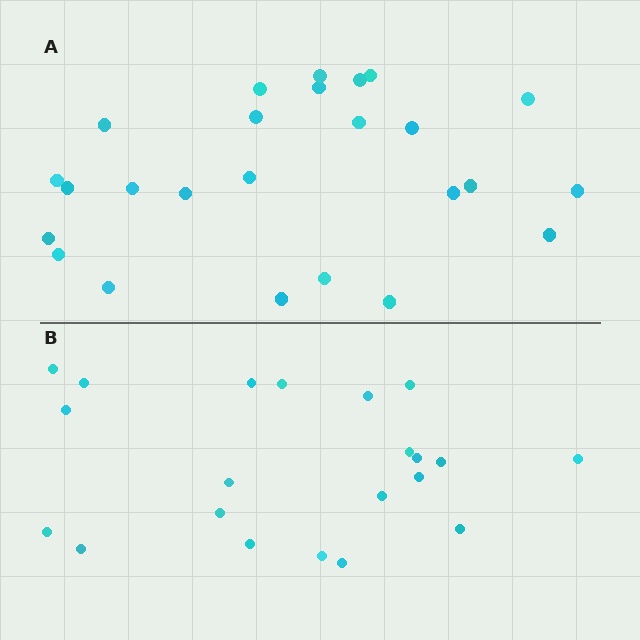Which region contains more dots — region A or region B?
Region A (the top region) has more dots.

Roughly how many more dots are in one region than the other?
Region A has about 4 more dots than region B.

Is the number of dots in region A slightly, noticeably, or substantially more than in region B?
Region A has only slightly more — the two regions are fairly close. The ratio is roughly 1.2 to 1.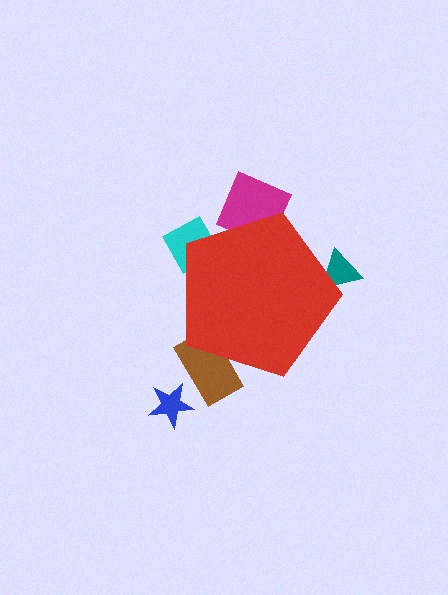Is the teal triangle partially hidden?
Yes, the teal triangle is partially hidden behind the red pentagon.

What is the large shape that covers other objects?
A red pentagon.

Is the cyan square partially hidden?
Yes, the cyan square is partially hidden behind the red pentagon.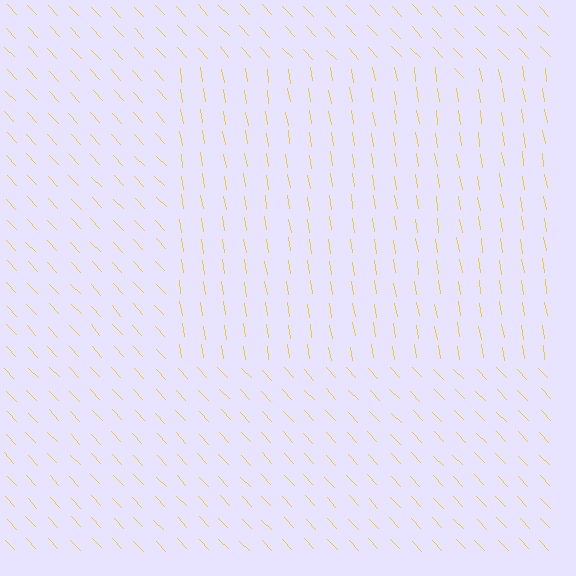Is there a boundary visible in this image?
Yes, there is a texture boundary formed by a change in line orientation.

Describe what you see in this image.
The image is filled with small yellow line segments. A rectangle region in the image has lines oriented differently from the surrounding lines, creating a visible texture boundary.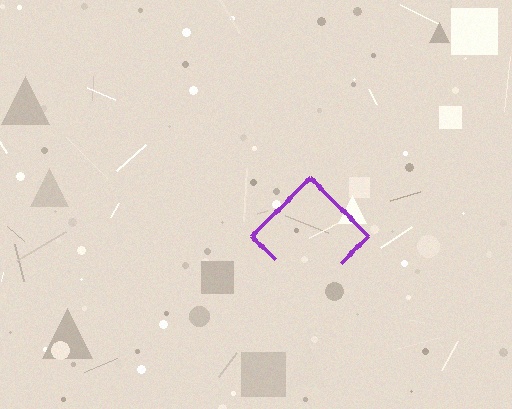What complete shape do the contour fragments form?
The contour fragments form a diamond.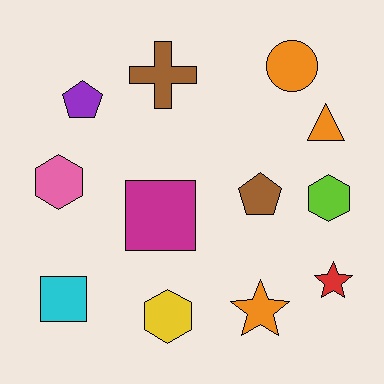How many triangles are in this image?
There is 1 triangle.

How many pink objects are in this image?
There is 1 pink object.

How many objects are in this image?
There are 12 objects.